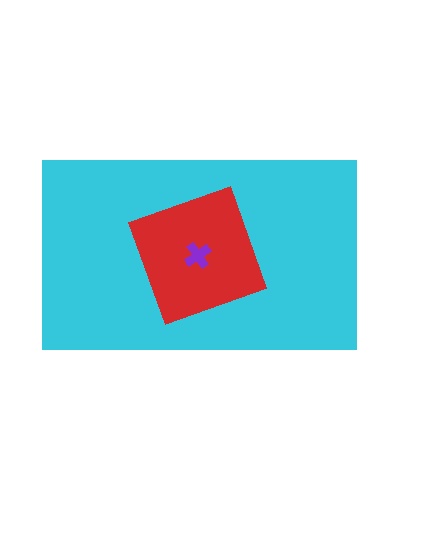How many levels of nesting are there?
3.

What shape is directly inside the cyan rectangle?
The red square.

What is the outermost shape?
The cyan rectangle.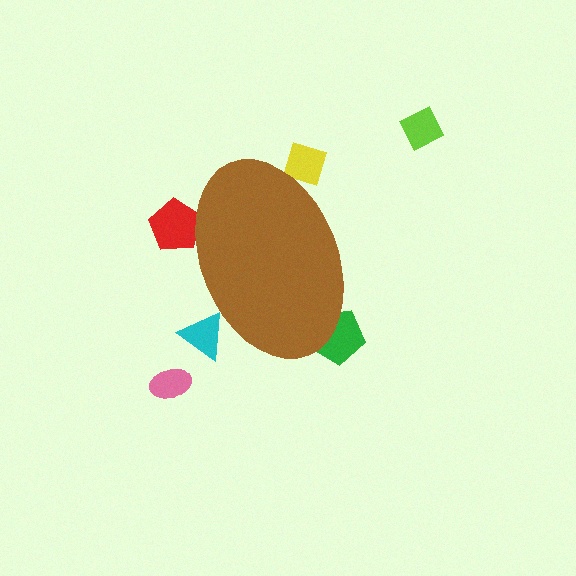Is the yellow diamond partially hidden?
Yes, the yellow diamond is partially hidden behind the brown ellipse.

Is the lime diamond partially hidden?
No, the lime diamond is fully visible.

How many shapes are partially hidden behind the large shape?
4 shapes are partially hidden.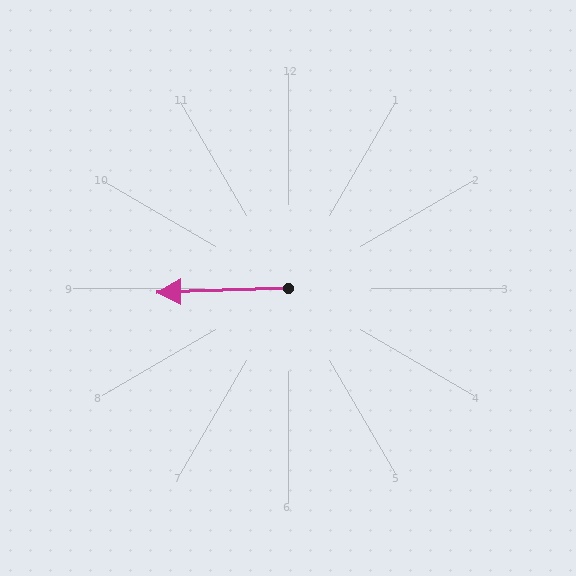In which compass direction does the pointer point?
West.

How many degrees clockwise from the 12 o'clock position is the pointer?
Approximately 268 degrees.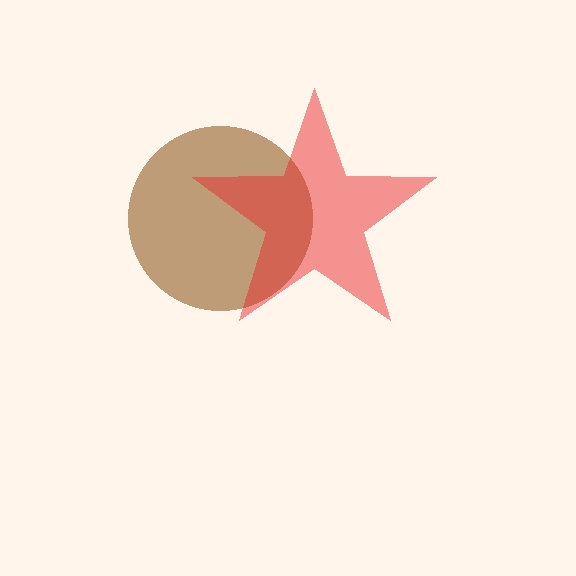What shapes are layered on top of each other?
The layered shapes are: a brown circle, a red star.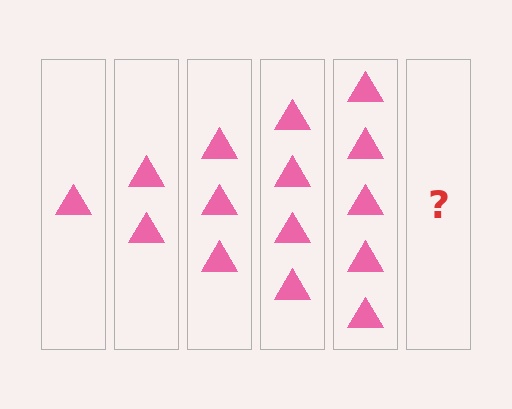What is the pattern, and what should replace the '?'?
The pattern is that each step adds one more triangle. The '?' should be 6 triangles.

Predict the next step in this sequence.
The next step is 6 triangles.